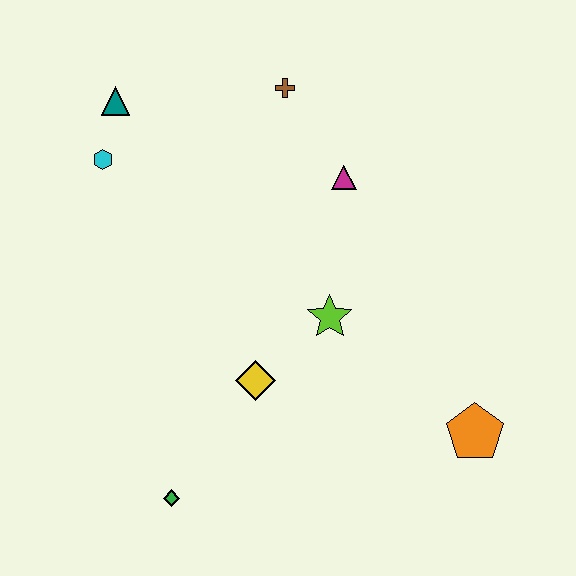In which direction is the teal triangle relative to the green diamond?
The teal triangle is above the green diamond.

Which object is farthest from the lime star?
The teal triangle is farthest from the lime star.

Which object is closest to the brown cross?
The magenta triangle is closest to the brown cross.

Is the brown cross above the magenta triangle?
Yes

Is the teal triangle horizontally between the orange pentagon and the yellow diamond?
No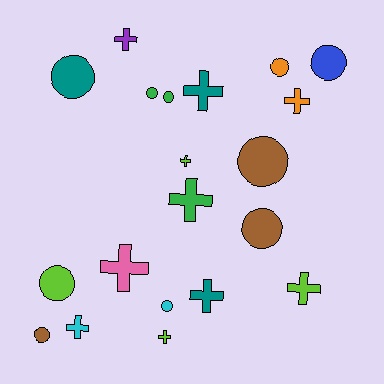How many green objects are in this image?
There are 3 green objects.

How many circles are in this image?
There are 10 circles.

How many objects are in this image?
There are 20 objects.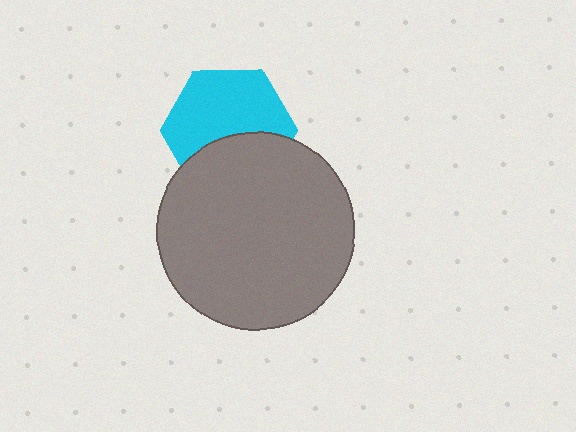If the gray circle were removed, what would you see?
You would see the complete cyan hexagon.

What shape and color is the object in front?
The object in front is a gray circle.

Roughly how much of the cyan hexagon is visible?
About half of it is visible (roughly 62%).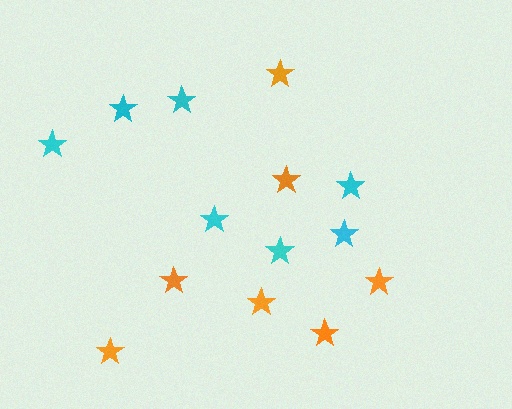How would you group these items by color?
There are 2 groups: one group of cyan stars (7) and one group of orange stars (7).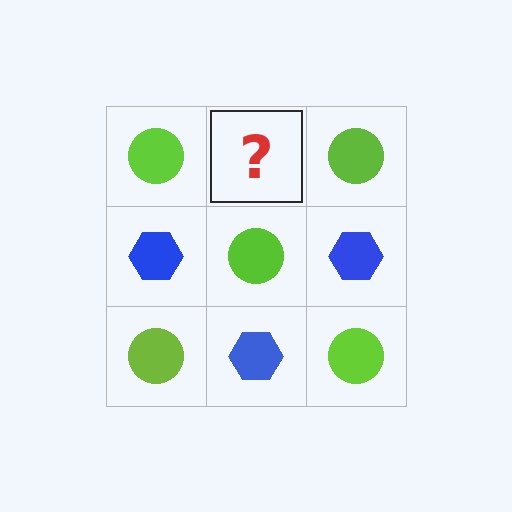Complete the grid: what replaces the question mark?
The question mark should be replaced with a blue hexagon.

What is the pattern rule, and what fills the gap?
The rule is that it alternates lime circle and blue hexagon in a checkerboard pattern. The gap should be filled with a blue hexagon.